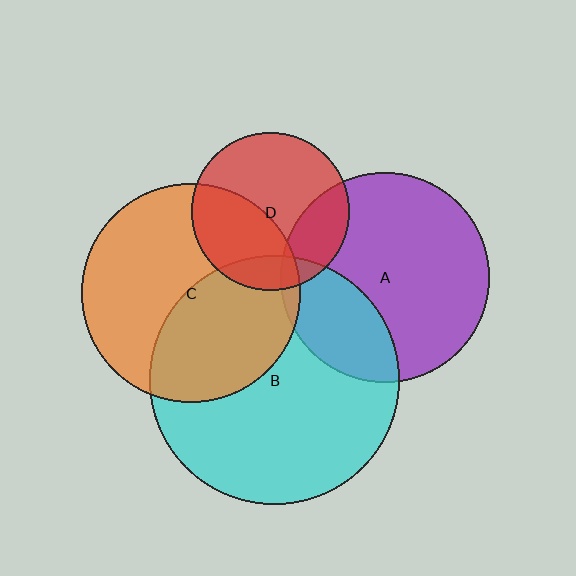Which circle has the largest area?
Circle B (cyan).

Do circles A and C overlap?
Yes.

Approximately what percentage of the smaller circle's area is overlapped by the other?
Approximately 5%.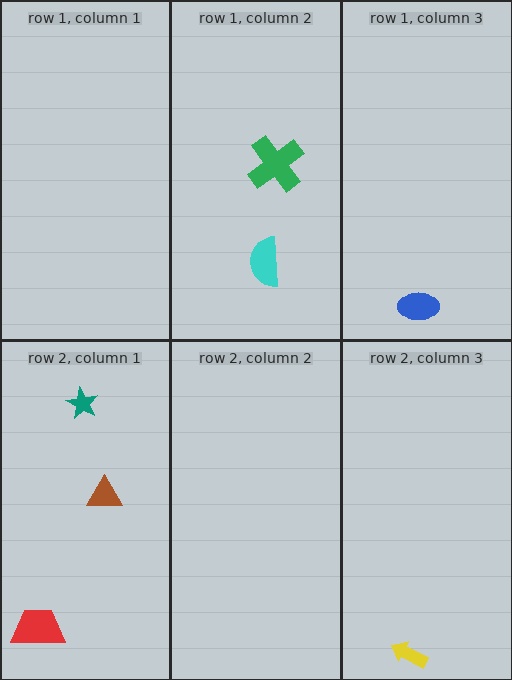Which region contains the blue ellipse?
The row 1, column 3 region.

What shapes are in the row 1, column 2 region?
The cyan semicircle, the green cross.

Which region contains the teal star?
The row 2, column 1 region.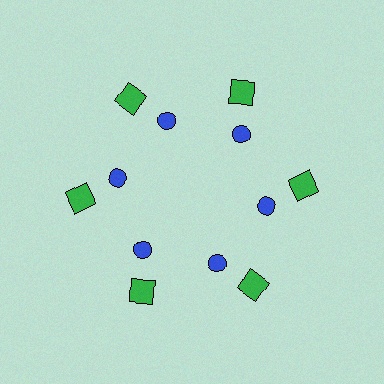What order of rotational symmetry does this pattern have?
This pattern has 6-fold rotational symmetry.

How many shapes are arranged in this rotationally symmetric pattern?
There are 12 shapes, arranged in 6 groups of 2.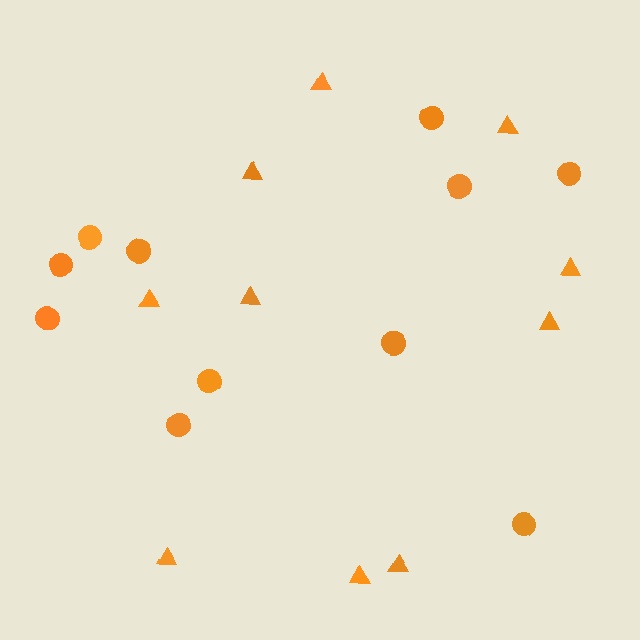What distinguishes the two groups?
There are 2 groups: one group of triangles (10) and one group of circles (11).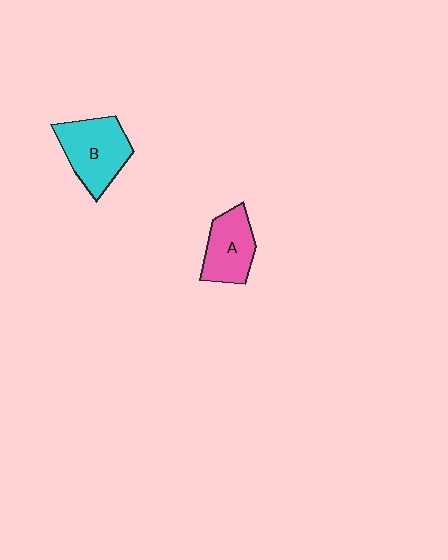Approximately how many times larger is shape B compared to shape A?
Approximately 1.3 times.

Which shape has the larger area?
Shape B (cyan).